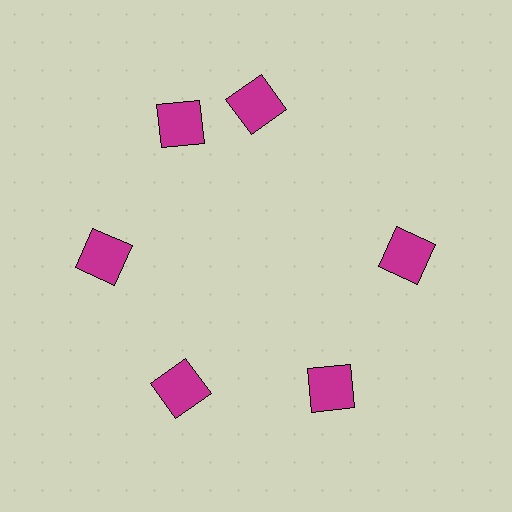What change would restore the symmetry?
The symmetry would be restored by rotating it back into even spacing with its neighbors so that all 6 squares sit at equal angles and equal distance from the center.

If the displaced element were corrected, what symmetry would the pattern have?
It would have 6-fold rotational symmetry — the pattern would map onto itself every 60 degrees.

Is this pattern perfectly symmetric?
No. The 6 magenta squares are arranged in a ring, but one element near the 1 o'clock position is rotated out of alignment along the ring, breaking the 6-fold rotational symmetry.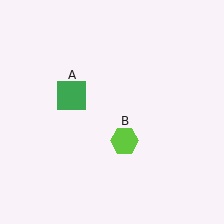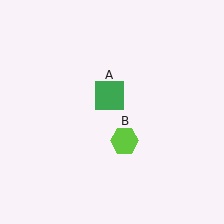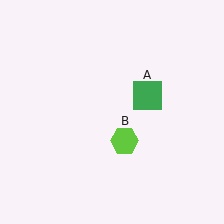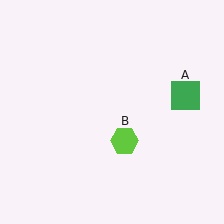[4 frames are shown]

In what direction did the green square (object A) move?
The green square (object A) moved right.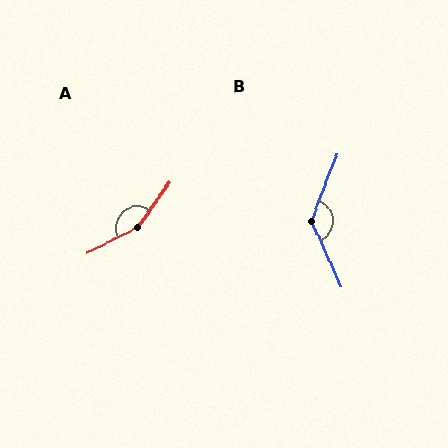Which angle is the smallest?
B, at approximately 134 degrees.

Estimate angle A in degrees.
Approximately 152 degrees.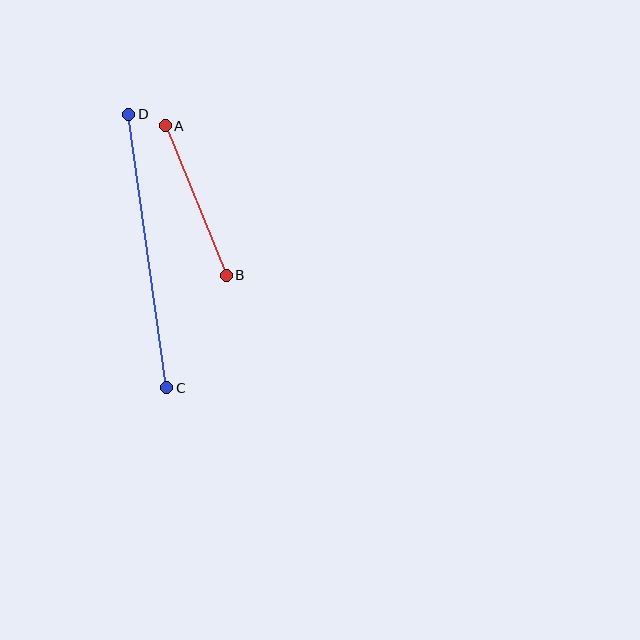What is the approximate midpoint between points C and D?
The midpoint is at approximately (148, 251) pixels.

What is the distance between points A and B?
The distance is approximately 161 pixels.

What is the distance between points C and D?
The distance is approximately 276 pixels.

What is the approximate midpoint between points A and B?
The midpoint is at approximately (196, 201) pixels.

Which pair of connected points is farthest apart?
Points C and D are farthest apart.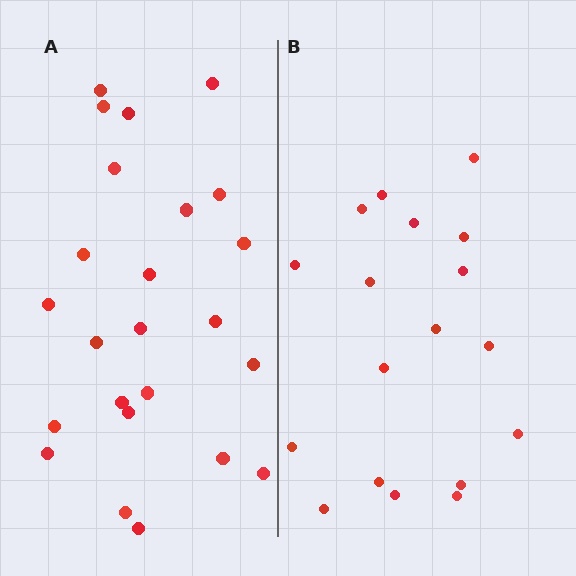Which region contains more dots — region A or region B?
Region A (the left region) has more dots.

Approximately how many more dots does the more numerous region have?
Region A has about 6 more dots than region B.